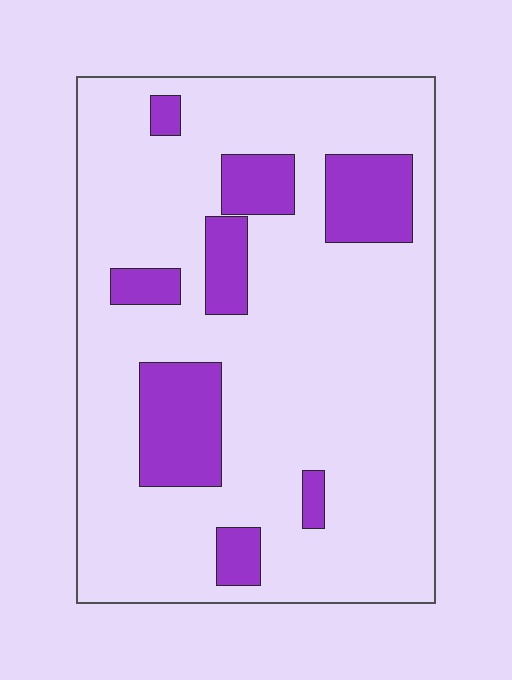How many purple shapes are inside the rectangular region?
8.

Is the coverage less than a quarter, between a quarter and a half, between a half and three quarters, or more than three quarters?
Less than a quarter.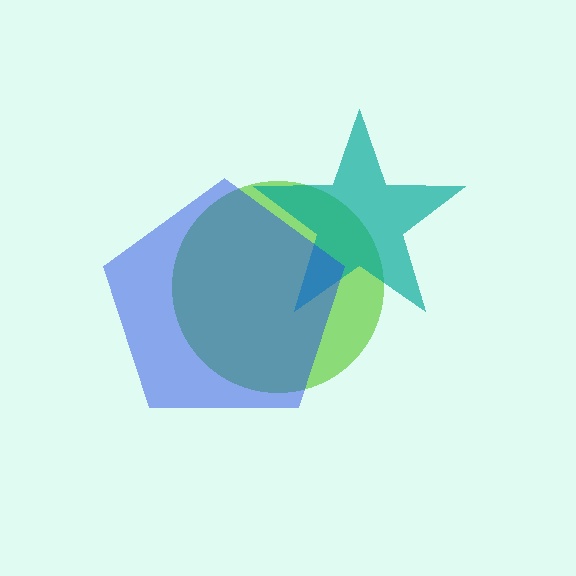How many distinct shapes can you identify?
There are 3 distinct shapes: a lime circle, a teal star, a blue pentagon.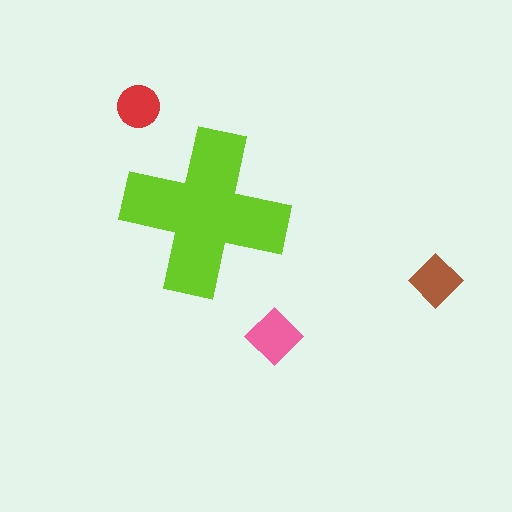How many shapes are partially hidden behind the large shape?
0 shapes are partially hidden.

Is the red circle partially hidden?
No, the red circle is fully visible.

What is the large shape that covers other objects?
A lime cross.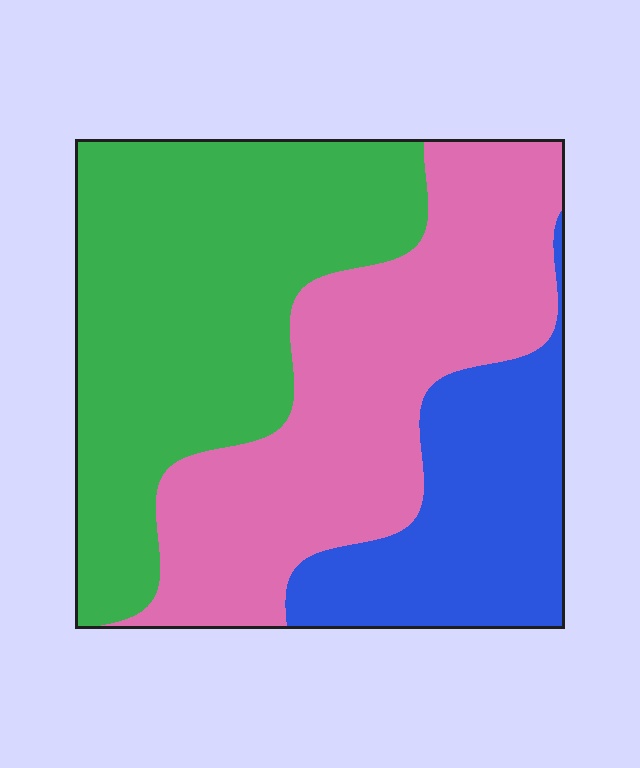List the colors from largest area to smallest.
From largest to smallest: green, pink, blue.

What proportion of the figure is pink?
Pink takes up between a quarter and a half of the figure.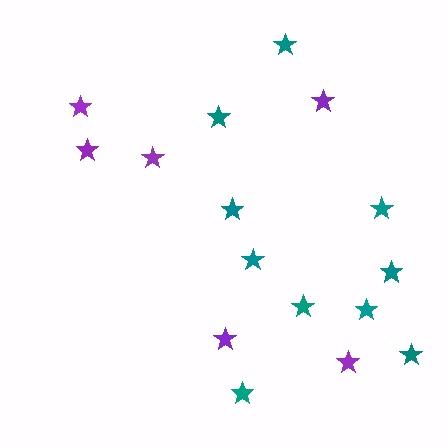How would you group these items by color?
There are 2 groups: one group of purple stars (6) and one group of teal stars (10).